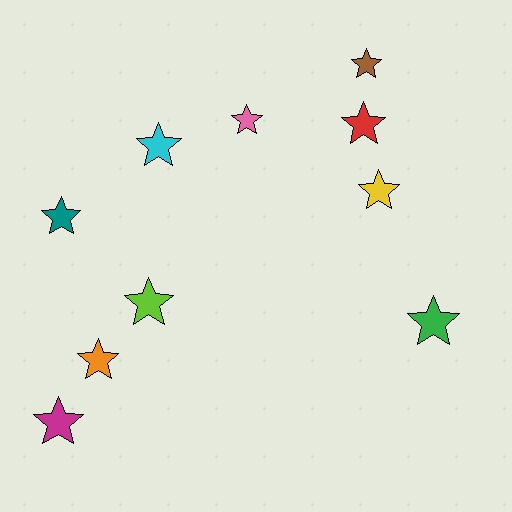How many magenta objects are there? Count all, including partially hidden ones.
There is 1 magenta object.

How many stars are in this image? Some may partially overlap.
There are 10 stars.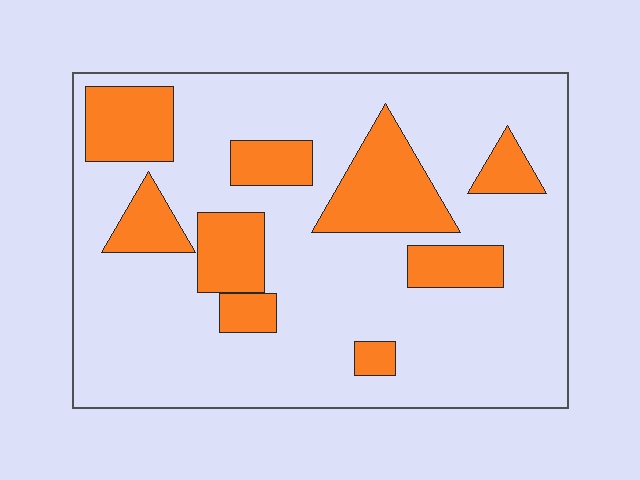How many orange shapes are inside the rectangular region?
9.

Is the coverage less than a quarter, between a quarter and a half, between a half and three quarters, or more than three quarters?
Less than a quarter.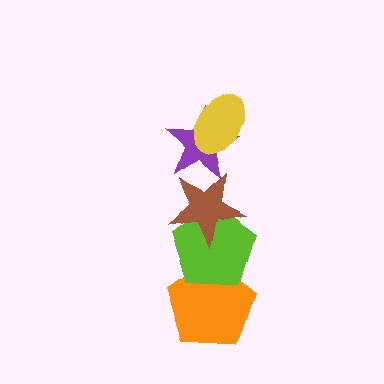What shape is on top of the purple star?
The yellow ellipse is on top of the purple star.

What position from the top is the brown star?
The brown star is 3rd from the top.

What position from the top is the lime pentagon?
The lime pentagon is 4th from the top.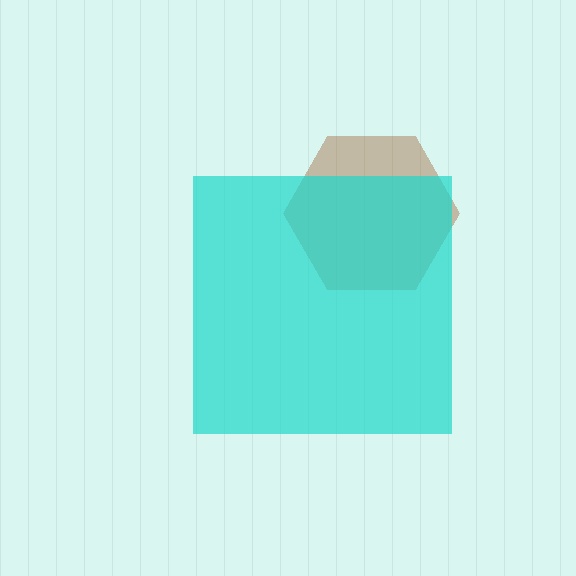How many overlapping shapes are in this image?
There are 2 overlapping shapes in the image.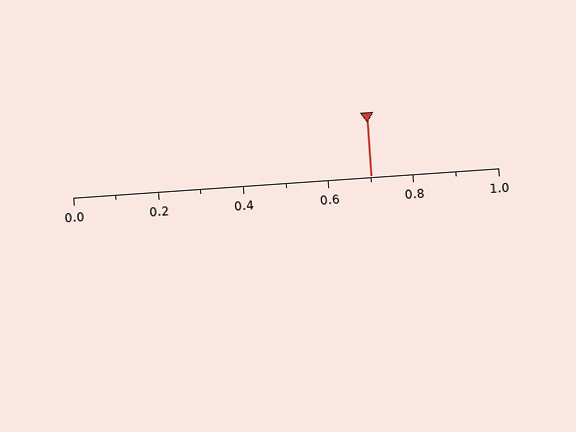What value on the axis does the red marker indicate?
The marker indicates approximately 0.7.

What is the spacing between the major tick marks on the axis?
The major ticks are spaced 0.2 apart.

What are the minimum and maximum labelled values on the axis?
The axis runs from 0.0 to 1.0.